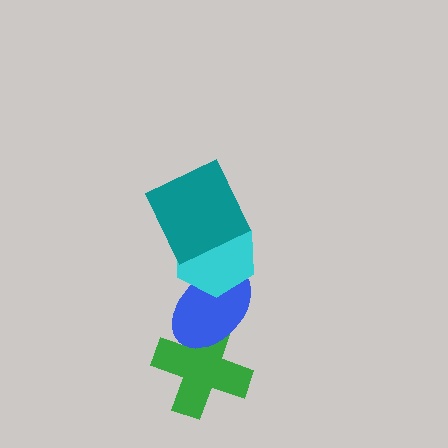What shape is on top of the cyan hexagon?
The teal square is on top of the cyan hexagon.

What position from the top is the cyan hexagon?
The cyan hexagon is 2nd from the top.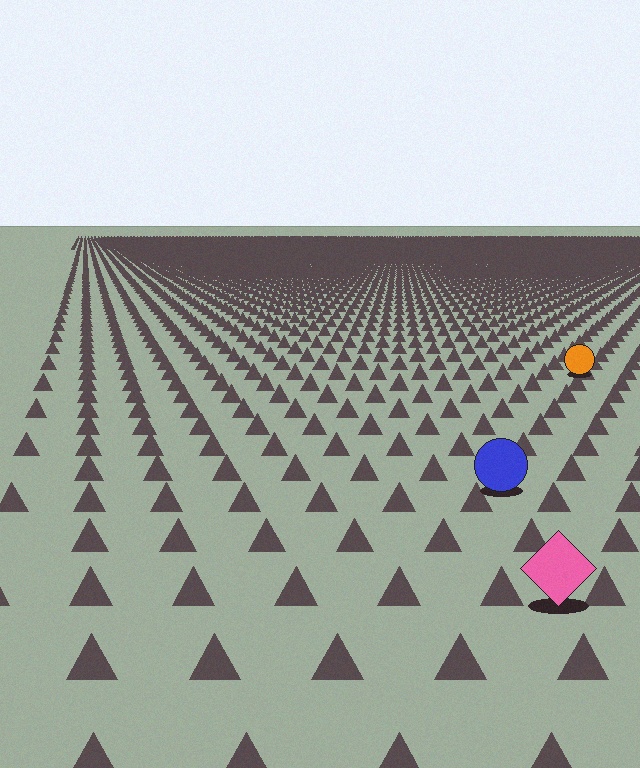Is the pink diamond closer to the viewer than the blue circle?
Yes. The pink diamond is closer — you can tell from the texture gradient: the ground texture is coarser near it.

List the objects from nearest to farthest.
From nearest to farthest: the pink diamond, the blue circle, the orange circle.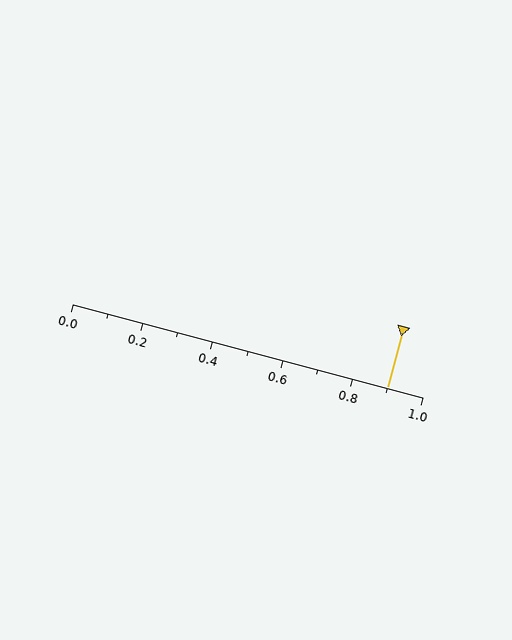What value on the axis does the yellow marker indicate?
The marker indicates approximately 0.9.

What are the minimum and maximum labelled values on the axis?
The axis runs from 0.0 to 1.0.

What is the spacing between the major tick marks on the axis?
The major ticks are spaced 0.2 apart.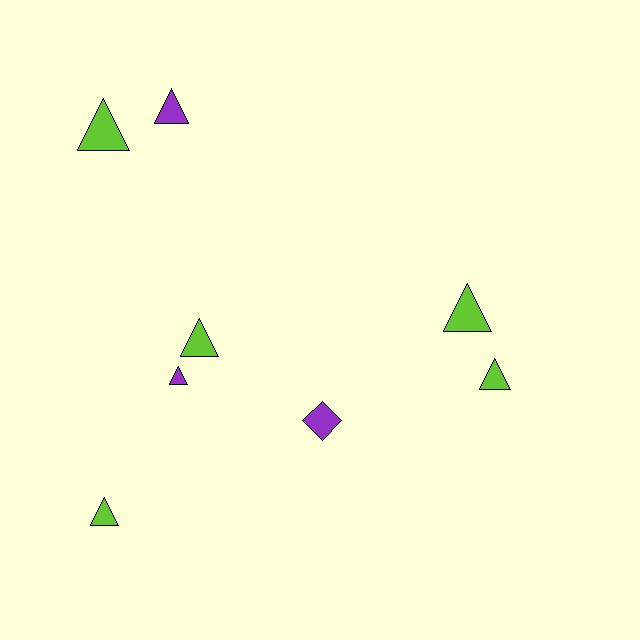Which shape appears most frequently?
Triangle, with 7 objects.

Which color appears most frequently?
Lime, with 5 objects.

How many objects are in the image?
There are 8 objects.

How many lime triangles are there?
There are 5 lime triangles.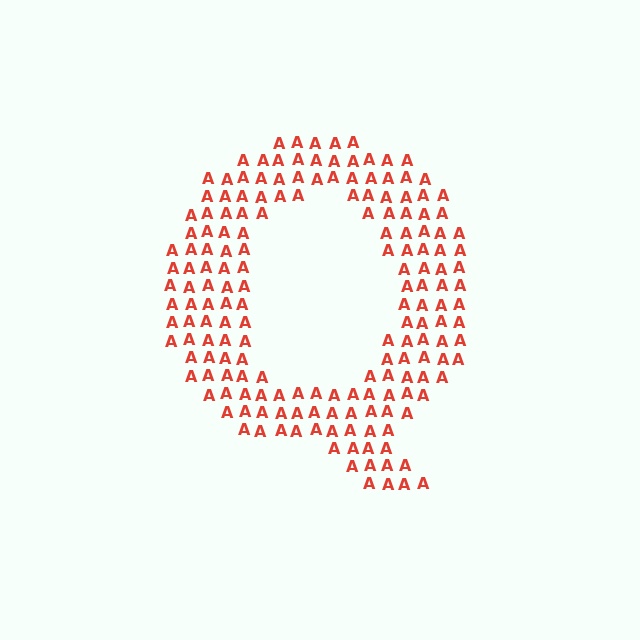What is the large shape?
The large shape is the letter Q.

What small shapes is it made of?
It is made of small letter A's.